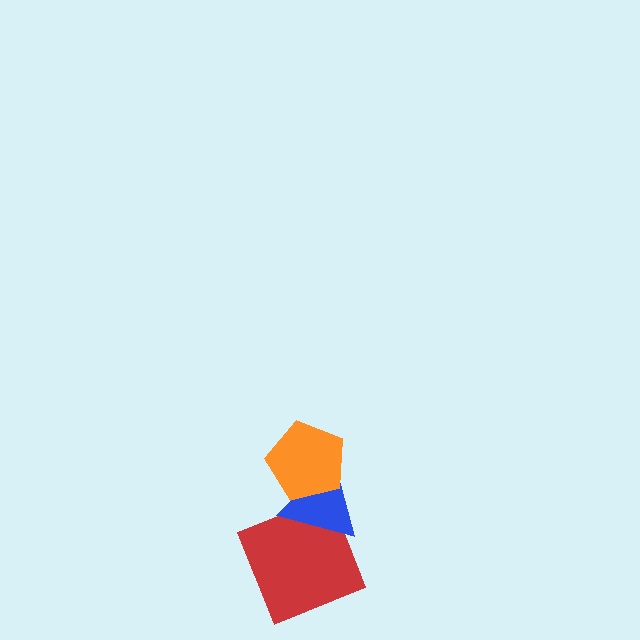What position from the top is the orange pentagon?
The orange pentagon is 1st from the top.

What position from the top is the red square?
The red square is 3rd from the top.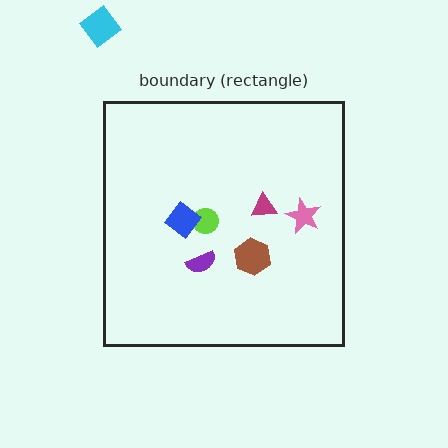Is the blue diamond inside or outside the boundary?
Inside.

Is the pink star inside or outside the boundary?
Inside.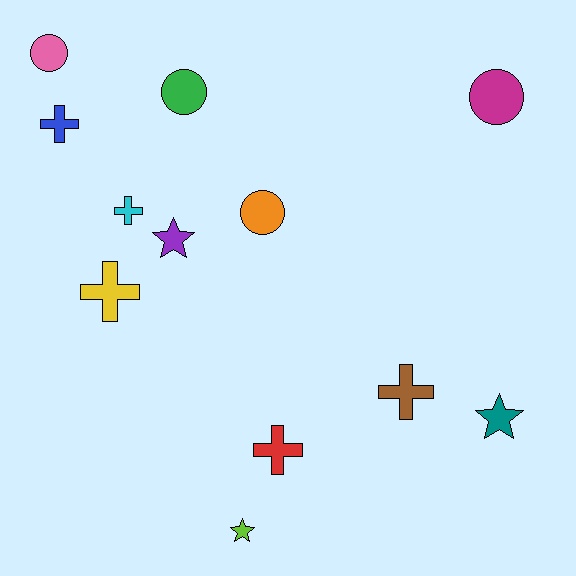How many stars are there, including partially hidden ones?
There are 3 stars.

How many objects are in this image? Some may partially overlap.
There are 12 objects.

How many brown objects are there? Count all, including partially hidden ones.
There is 1 brown object.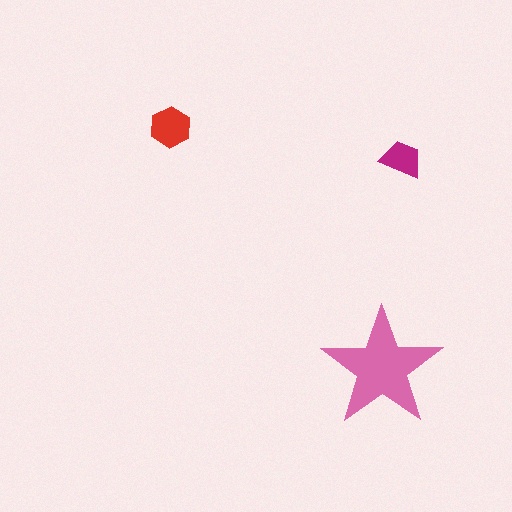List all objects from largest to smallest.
The pink star, the red hexagon, the magenta trapezoid.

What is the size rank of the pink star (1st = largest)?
1st.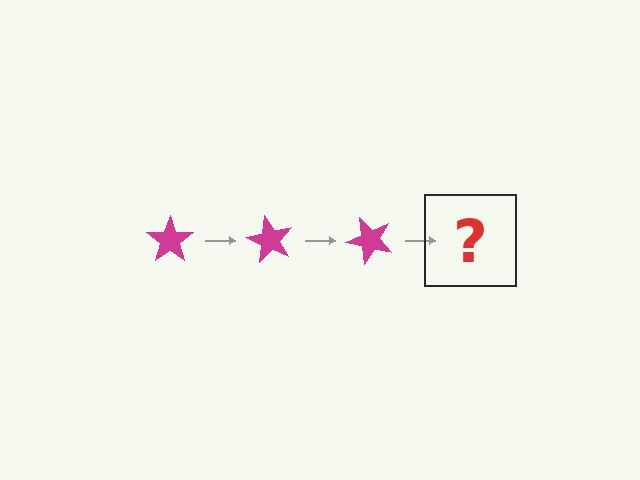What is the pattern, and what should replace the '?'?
The pattern is that the star rotates 60 degrees each step. The '?' should be a magenta star rotated 180 degrees.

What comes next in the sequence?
The next element should be a magenta star rotated 180 degrees.